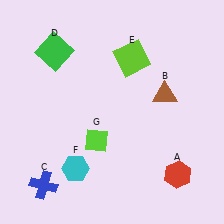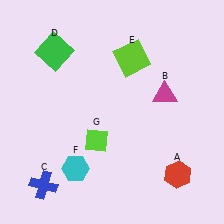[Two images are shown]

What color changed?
The triangle (B) changed from brown in Image 1 to magenta in Image 2.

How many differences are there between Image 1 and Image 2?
There is 1 difference between the two images.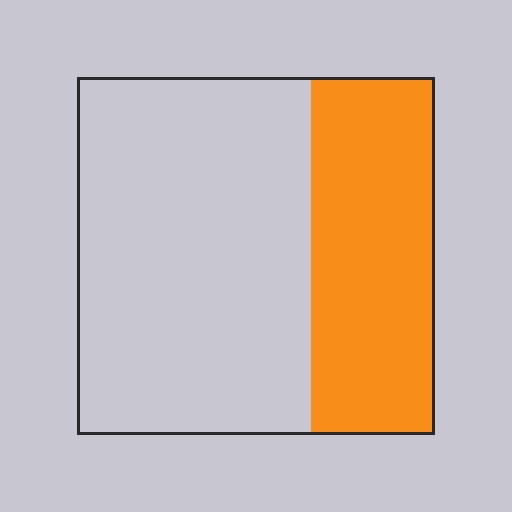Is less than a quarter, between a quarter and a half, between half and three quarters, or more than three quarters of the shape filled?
Between a quarter and a half.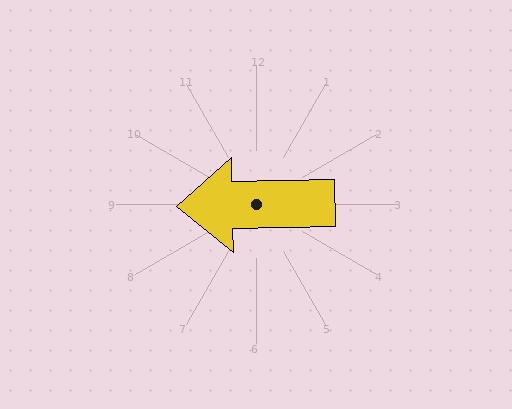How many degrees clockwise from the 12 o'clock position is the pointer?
Approximately 269 degrees.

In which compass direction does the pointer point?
West.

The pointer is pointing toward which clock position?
Roughly 9 o'clock.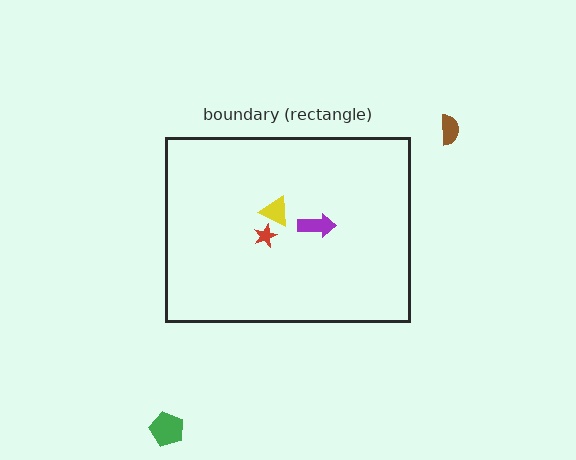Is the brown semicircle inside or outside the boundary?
Outside.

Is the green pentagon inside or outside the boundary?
Outside.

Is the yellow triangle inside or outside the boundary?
Inside.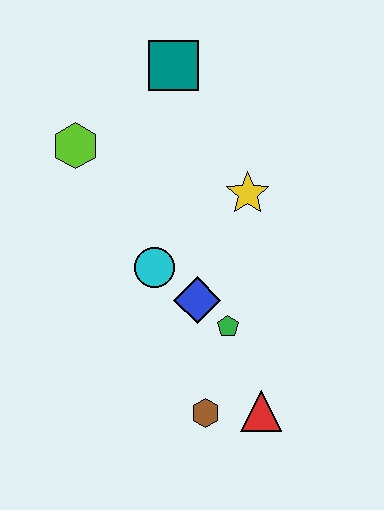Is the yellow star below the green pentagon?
No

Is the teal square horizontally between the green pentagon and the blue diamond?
No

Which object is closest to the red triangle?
The brown hexagon is closest to the red triangle.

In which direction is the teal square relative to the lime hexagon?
The teal square is to the right of the lime hexagon.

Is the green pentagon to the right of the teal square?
Yes